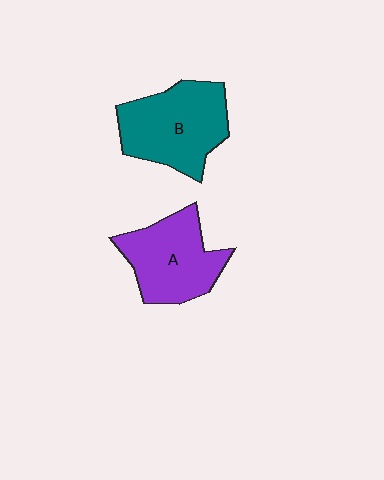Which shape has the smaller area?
Shape A (purple).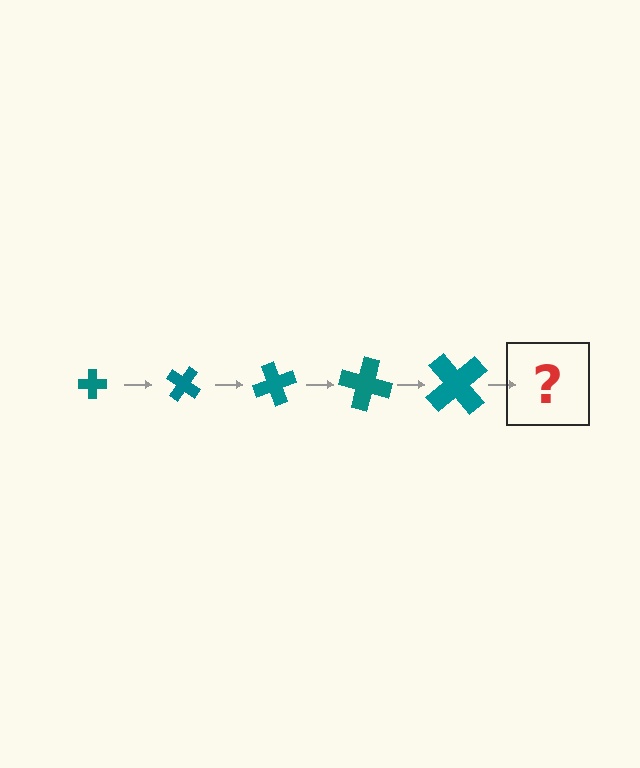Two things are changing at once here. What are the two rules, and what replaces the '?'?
The two rules are that the cross grows larger each step and it rotates 35 degrees each step. The '?' should be a cross, larger than the previous one and rotated 175 degrees from the start.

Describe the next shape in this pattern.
It should be a cross, larger than the previous one and rotated 175 degrees from the start.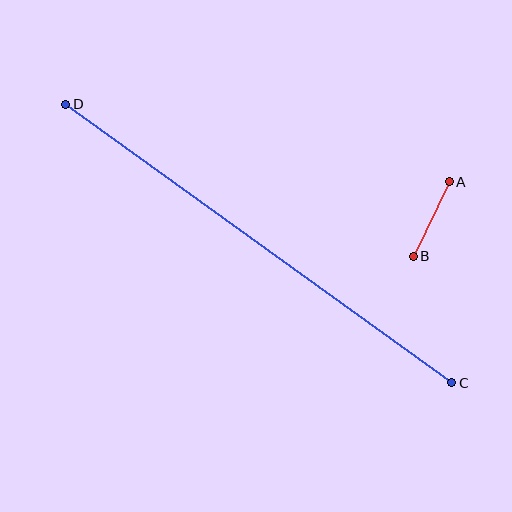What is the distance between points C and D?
The distance is approximately 476 pixels.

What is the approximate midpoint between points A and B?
The midpoint is at approximately (431, 219) pixels.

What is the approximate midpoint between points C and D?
The midpoint is at approximately (259, 244) pixels.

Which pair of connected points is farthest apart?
Points C and D are farthest apart.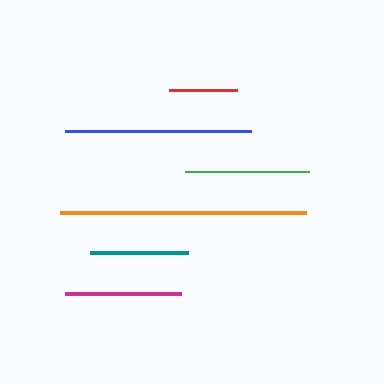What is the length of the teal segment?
The teal segment is approximately 98 pixels long.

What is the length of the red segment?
The red segment is approximately 68 pixels long.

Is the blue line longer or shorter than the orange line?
The orange line is longer than the blue line.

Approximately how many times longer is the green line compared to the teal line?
The green line is approximately 1.3 times the length of the teal line.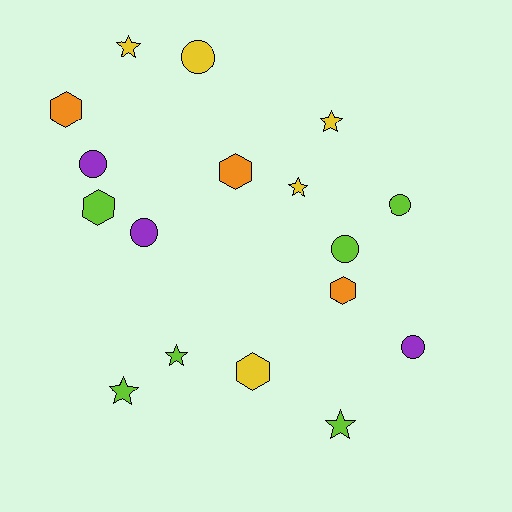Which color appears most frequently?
Lime, with 6 objects.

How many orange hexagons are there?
There are 3 orange hexagons.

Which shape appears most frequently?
Star, with 6 objects.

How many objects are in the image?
There are 17 objects.